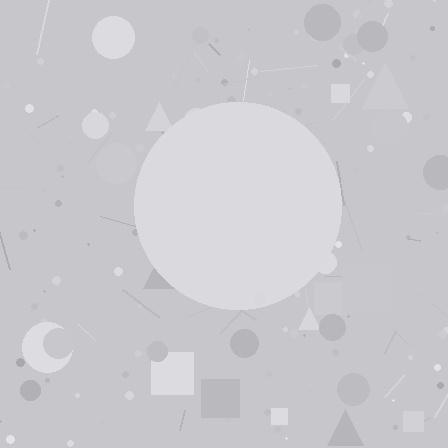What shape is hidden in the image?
A circle is hidden in the image.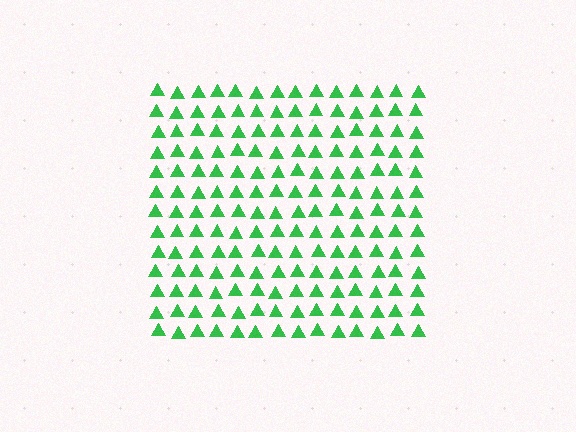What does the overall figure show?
The overall figure shows a square.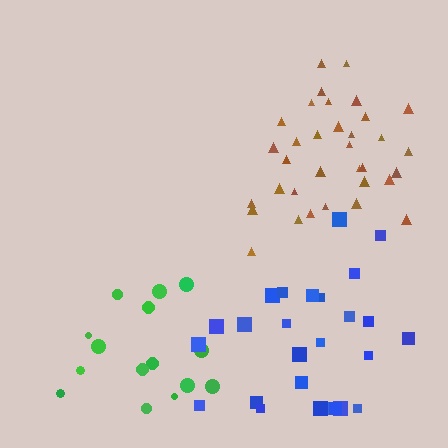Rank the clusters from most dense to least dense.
brown, green, blue.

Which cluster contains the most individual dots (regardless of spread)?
Brown (34).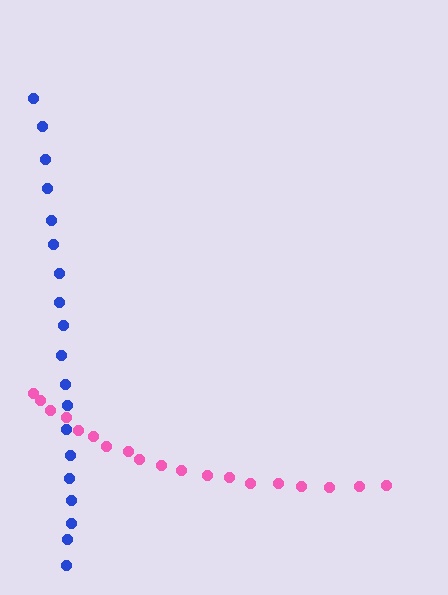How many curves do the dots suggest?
There are 2 distinct paths.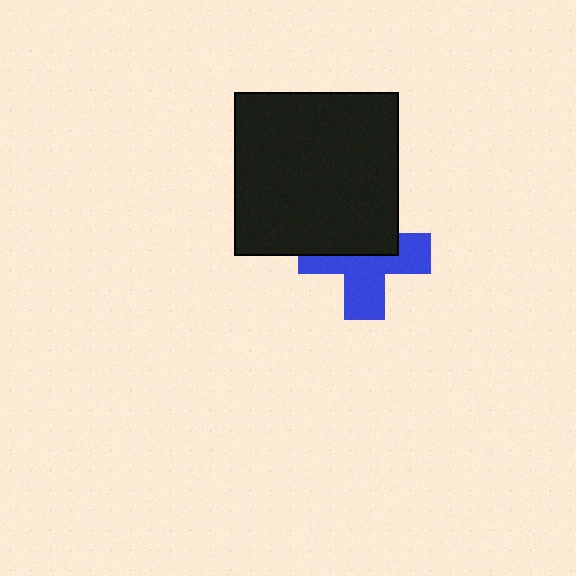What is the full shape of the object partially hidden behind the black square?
The partially hidden object is a blue cross.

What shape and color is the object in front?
The object in front is a black square.